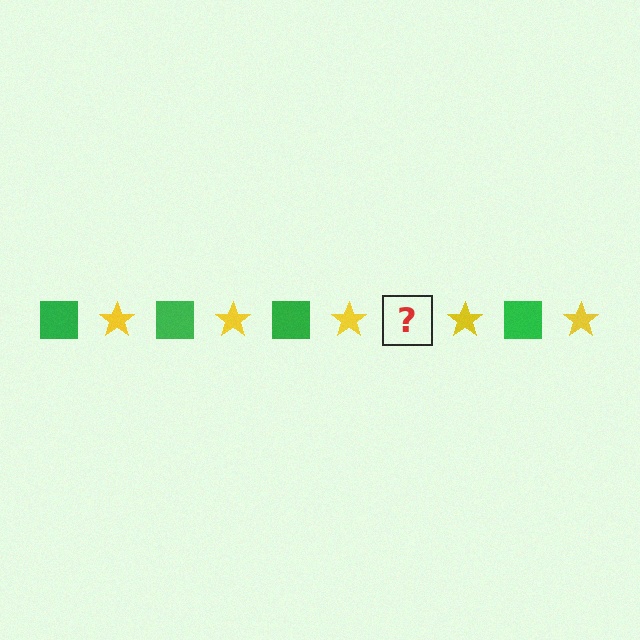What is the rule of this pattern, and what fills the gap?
The rule is that the pattern alternates between green square and yellow star. The gap should be filled with a green square.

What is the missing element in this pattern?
The missing element is a green square.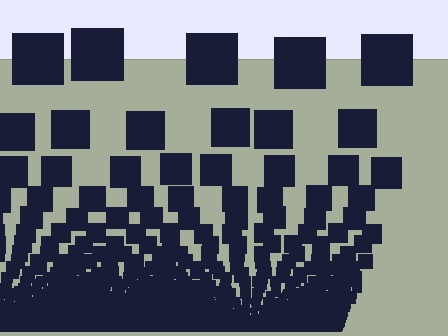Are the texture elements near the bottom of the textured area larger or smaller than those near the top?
Smaller. The gradient is inverted — elements near the bottom are smaller and denser.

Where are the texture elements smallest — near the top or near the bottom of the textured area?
Near the bottom.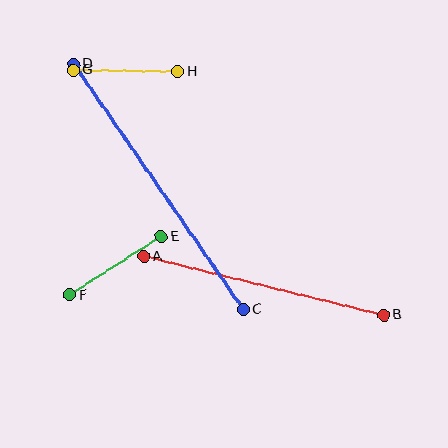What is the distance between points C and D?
The distance is approximately 298 pixels.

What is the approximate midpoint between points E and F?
The midpoint is at approximately (116, 266) pixels.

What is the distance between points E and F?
The distance is approximately 109 pixels.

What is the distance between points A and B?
The distance is approximately 247 pixels.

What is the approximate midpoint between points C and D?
The midpoint is at approximately (158, 187) pixels.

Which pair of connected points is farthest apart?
Points C and D are farthest apart.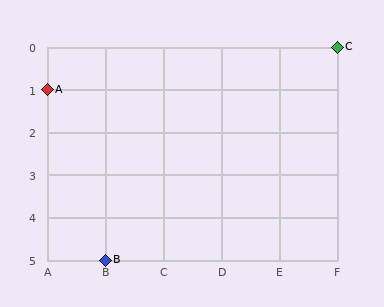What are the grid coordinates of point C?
Point C is at grid coordinates (F, 0).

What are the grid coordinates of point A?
Point A is at grid coordinates (A, 1).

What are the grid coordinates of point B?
Point B is at grid coordinates (B, 5).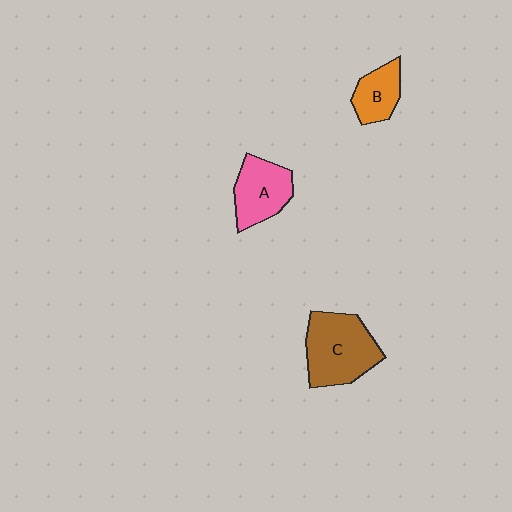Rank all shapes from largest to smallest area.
From largest to smallest: C (brown), A (pink), B (orange).